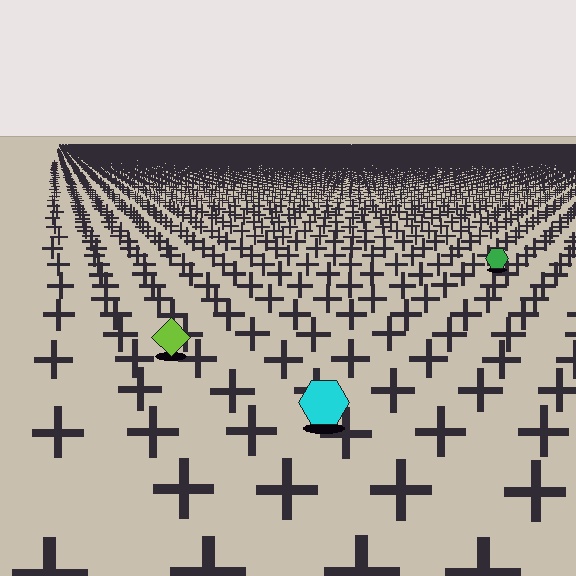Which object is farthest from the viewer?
The green hexagon is farthest from the viewer. It appears smaller and the ground texture around it is denser.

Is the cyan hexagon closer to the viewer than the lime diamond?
Yes. The cyan hexagon is closer — you can tell from the texture gradient: the ground texture is coarser near it.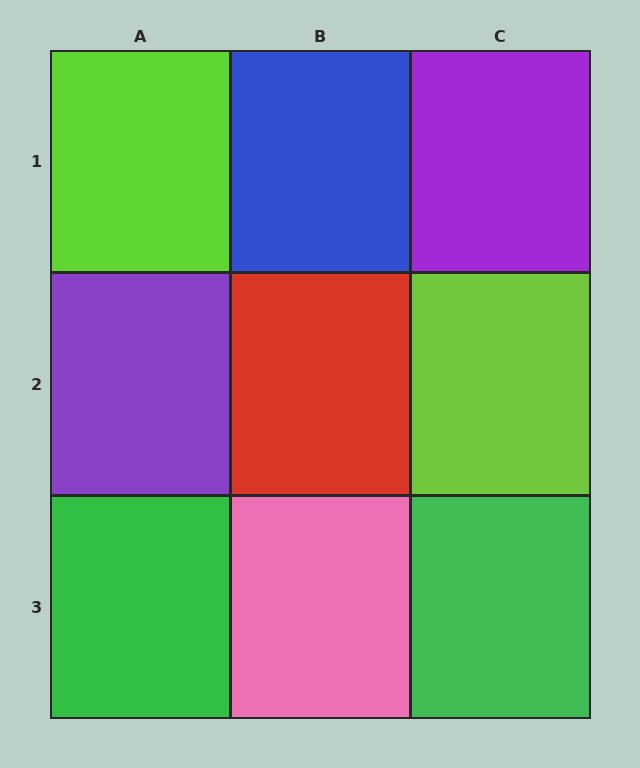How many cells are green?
2 cells are green.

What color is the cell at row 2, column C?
Lime.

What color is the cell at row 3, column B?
Pink.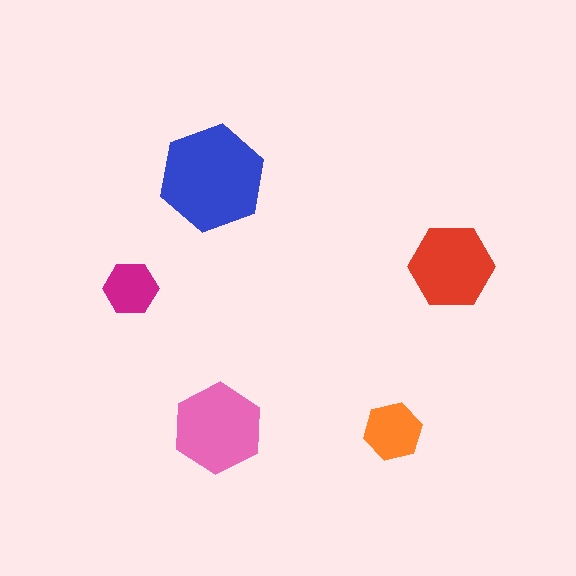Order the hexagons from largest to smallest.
the blue one, the pink one, the red one, the orange one, the magenta one.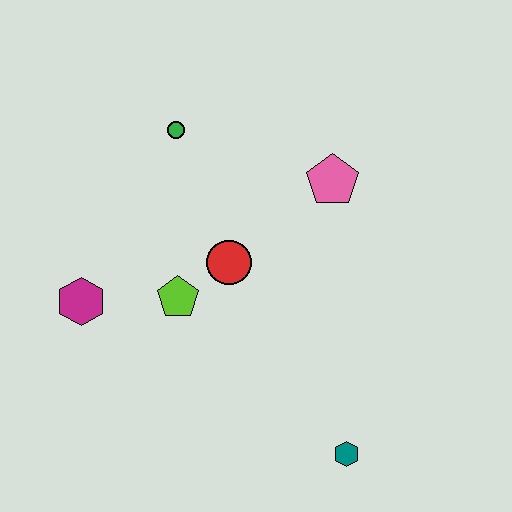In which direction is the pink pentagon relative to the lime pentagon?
The pink pentagon is to the right of the lime pentagon.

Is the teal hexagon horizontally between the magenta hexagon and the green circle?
No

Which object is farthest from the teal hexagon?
The green circle is farthest from the teal hexagon.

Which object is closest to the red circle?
The lime pentagon is closest to the red circle.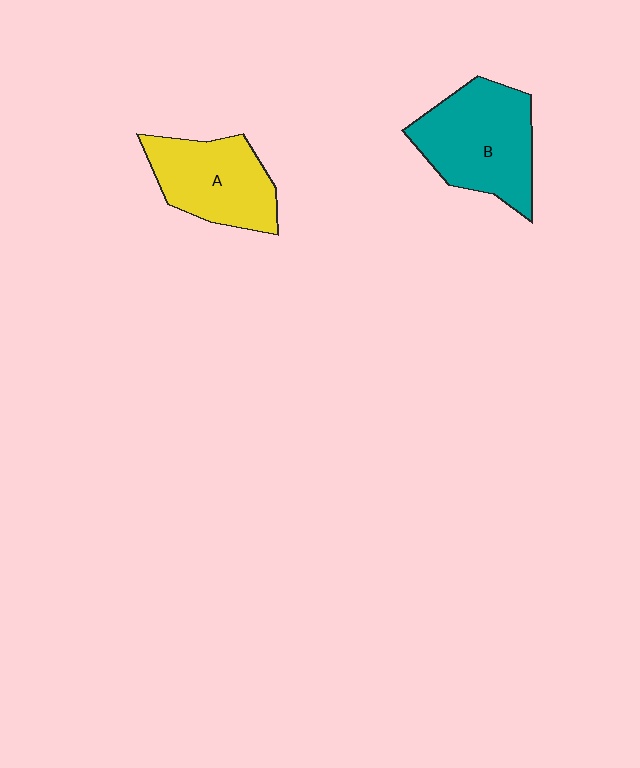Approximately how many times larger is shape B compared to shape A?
Approximately 1.2 times.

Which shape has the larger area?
Shape B (teal).